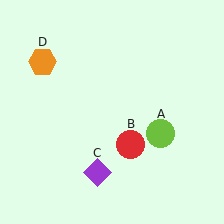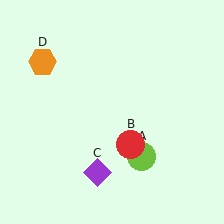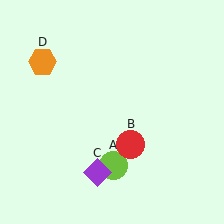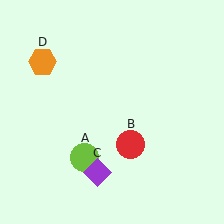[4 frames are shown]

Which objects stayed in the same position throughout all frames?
Red circle (object B) and purple diamond (object C) and orange hexagon (object D) remained stationary.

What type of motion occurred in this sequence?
The lime circle (object A) rotated clockwise around the center of the scene.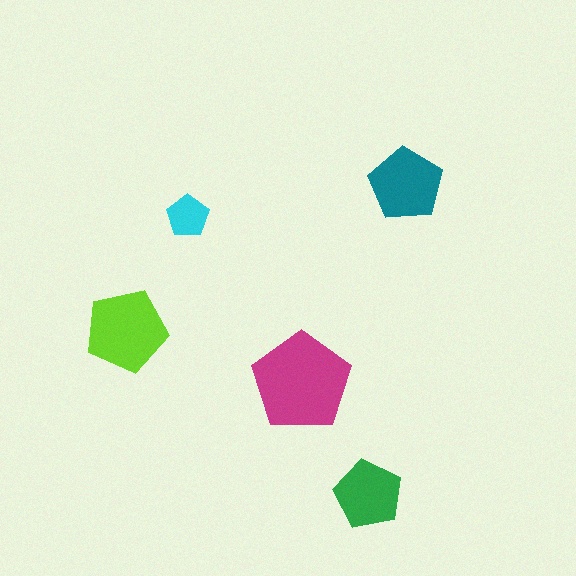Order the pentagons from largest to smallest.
the magenta one, the lime one, the teal one, the green one, the cyan one.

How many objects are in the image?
There are 5 objects in the image.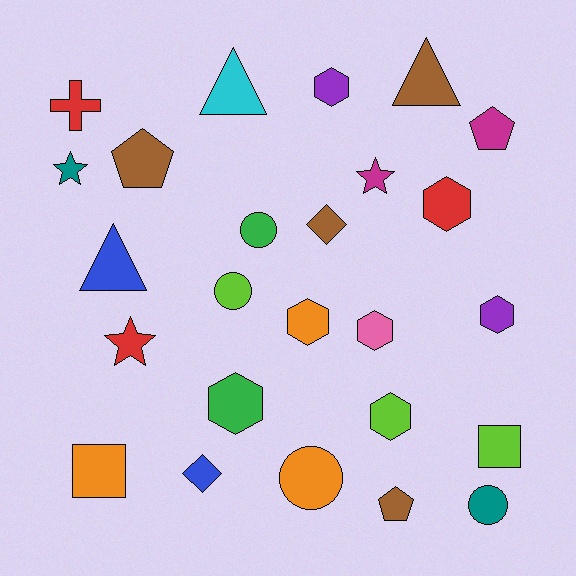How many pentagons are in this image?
There are 3 pentagons.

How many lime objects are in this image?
There are 3 lime objects.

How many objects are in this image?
There are 25 objects.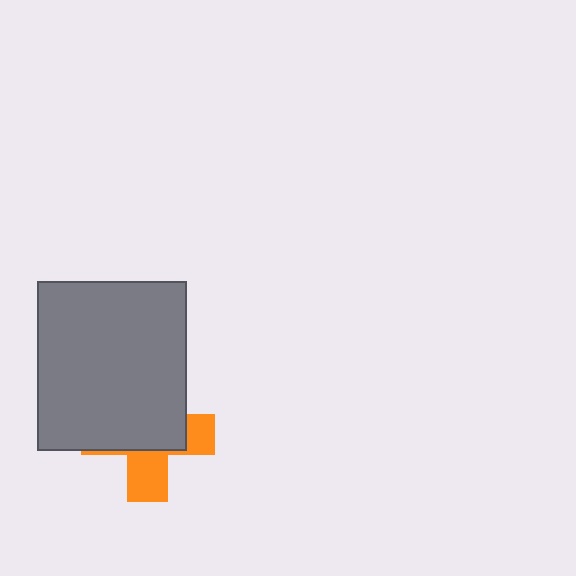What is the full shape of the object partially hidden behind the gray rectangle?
The partially hidden object is an orange cross.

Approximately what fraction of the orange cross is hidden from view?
Roughly 63% of the orange cross is hidden behind the gray rectangle.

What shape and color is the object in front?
The object in front is a gray rectangle.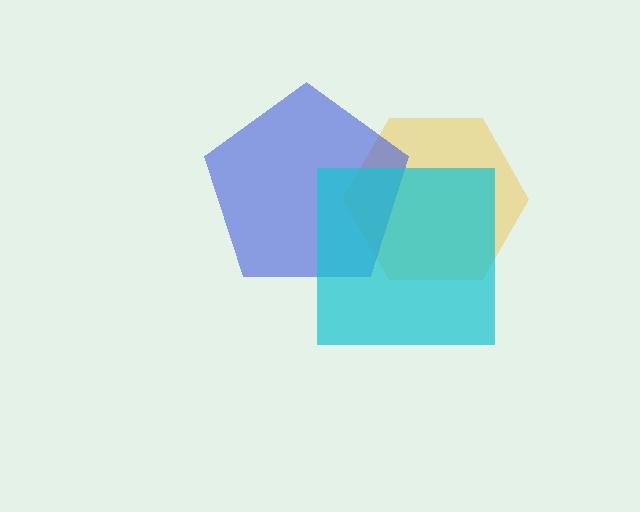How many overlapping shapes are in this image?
There are 3 overlapping shapes in the image.